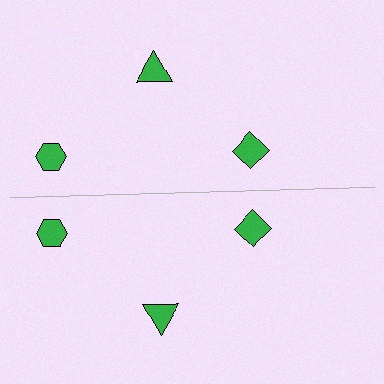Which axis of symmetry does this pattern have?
The pattern has a horizontal axis of symmetry running through the center of the image.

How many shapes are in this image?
There are 6 shapes in this image.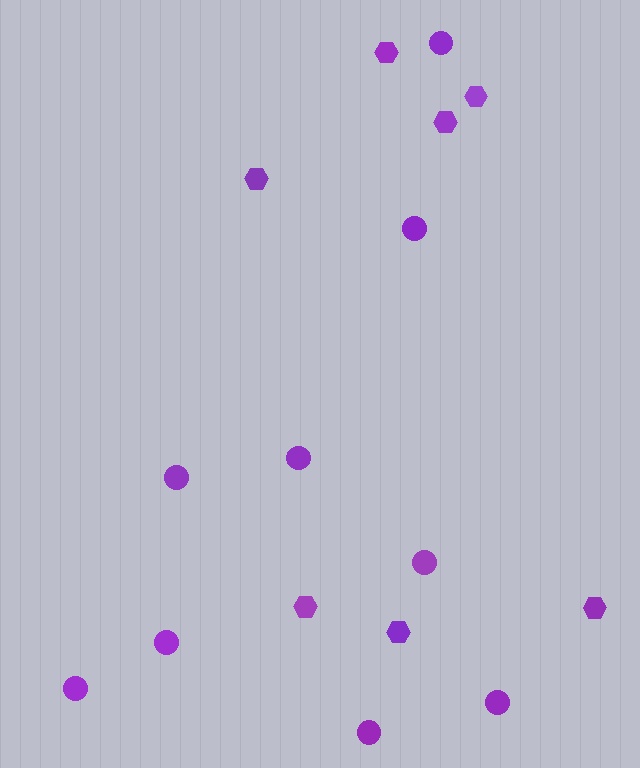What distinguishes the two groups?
There are 2 groups: one group of hexagons (7) and one group of circles (9).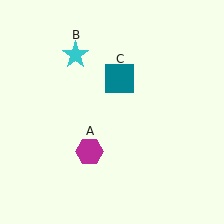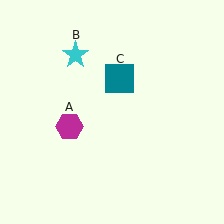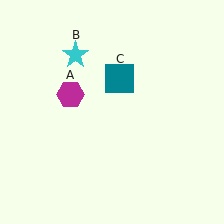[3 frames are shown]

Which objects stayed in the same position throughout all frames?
Cyan star (object B) and teal square (object C) remained stationary.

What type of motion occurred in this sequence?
The magenta hexagon (object A) rotated clockwise around the center of the scene.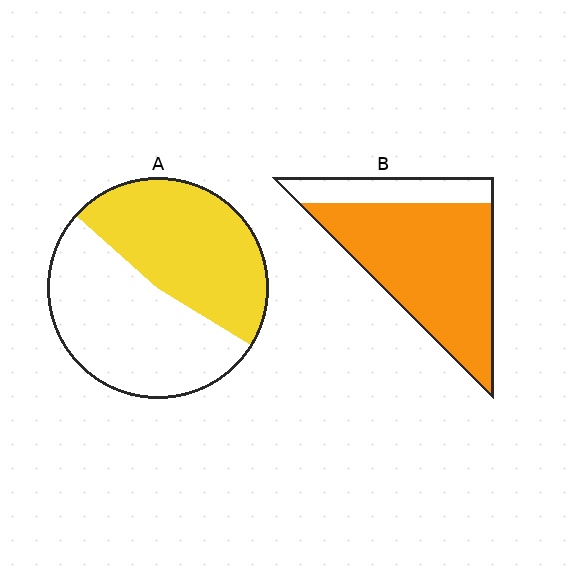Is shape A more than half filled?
Roughly half.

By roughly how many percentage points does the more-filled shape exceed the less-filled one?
By roughly 30 percentage points (B over A).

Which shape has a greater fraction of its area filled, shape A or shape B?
Shape B.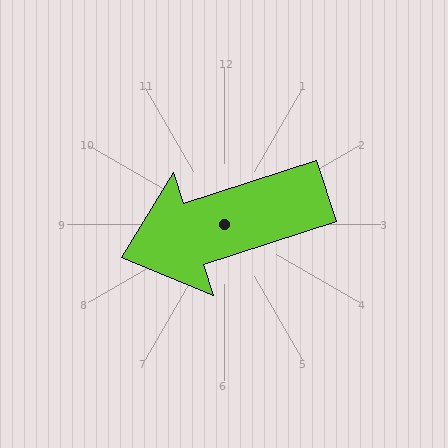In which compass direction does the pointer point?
West.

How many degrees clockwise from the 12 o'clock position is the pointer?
Approximately 252 degrees.